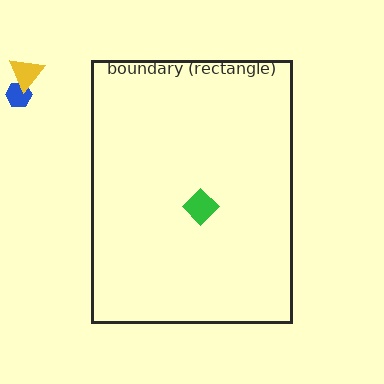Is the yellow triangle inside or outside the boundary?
Outside.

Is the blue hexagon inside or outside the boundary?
Outside.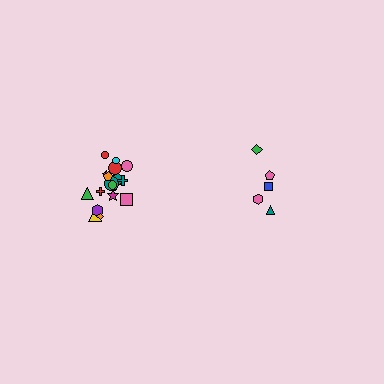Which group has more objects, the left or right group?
The left group.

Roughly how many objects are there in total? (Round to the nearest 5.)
Roughly 25 objects in total.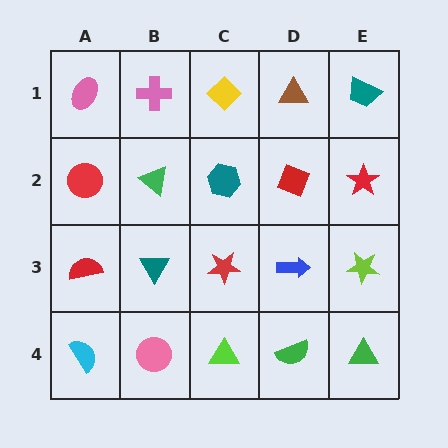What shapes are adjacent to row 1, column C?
A teal hexagon (row 2, column C), a pink cross (row 1, column B), a brown triangle (row 1, column D).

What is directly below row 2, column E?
A lime star.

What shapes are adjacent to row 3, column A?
A red circle (row 2, column A), a cyan semicircle (row 4, column A), a teal triangle (row 3, column B).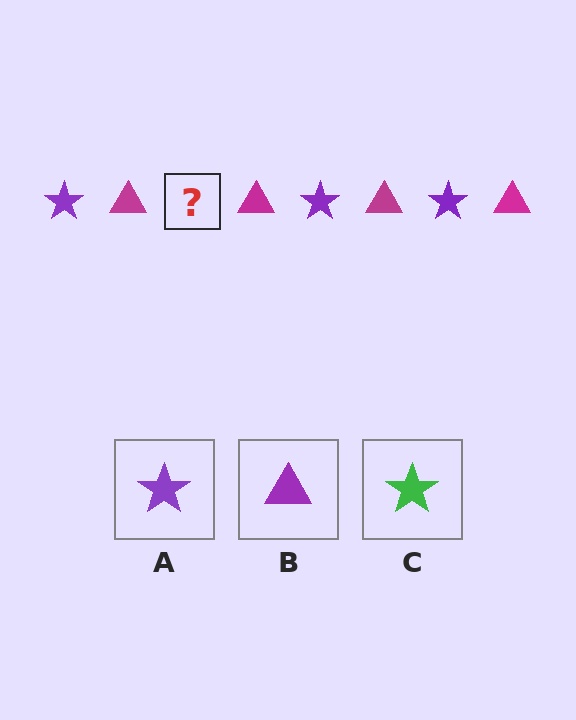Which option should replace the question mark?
Option A.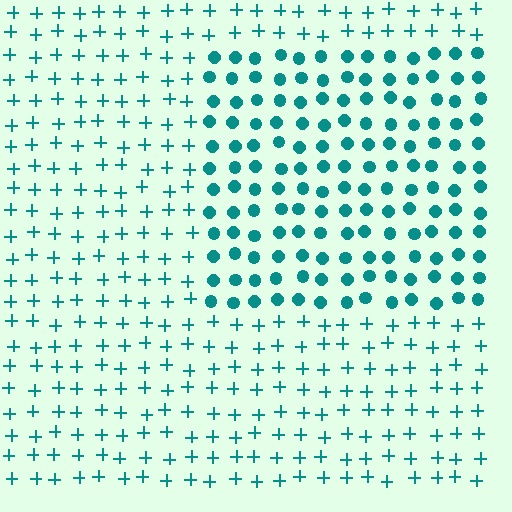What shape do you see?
I see a rectangle.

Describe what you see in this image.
The image is filled with small teal elements arranged in a uniform grid. A rectangle-shaped region contains circles, while the surrounding area contains plus signs. The boundary is defined purely by the change in element shape.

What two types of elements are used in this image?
The image uses circles inside the rectangle region and plus signs outside it.